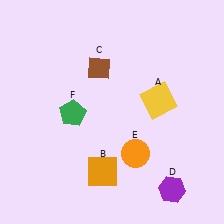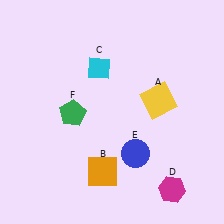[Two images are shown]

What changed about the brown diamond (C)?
In Image 1, C is brown. In Image 2, it changed to cyan.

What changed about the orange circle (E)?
In Image 1, E is orange. In Image 2, it changed to blue.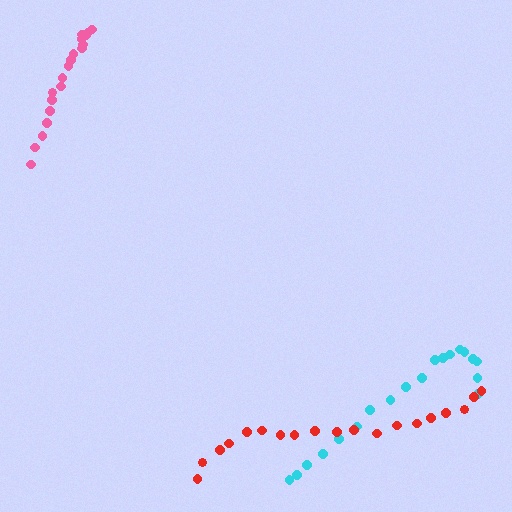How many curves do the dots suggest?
There are 3 distinct paths.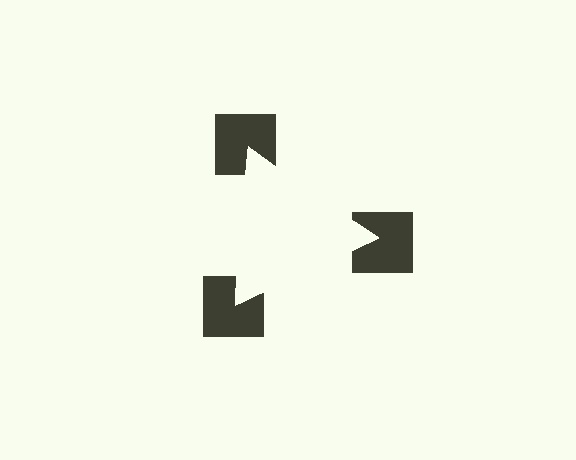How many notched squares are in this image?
There are 3 — one at each vertex of the illusory triangle.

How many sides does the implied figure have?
3 sides.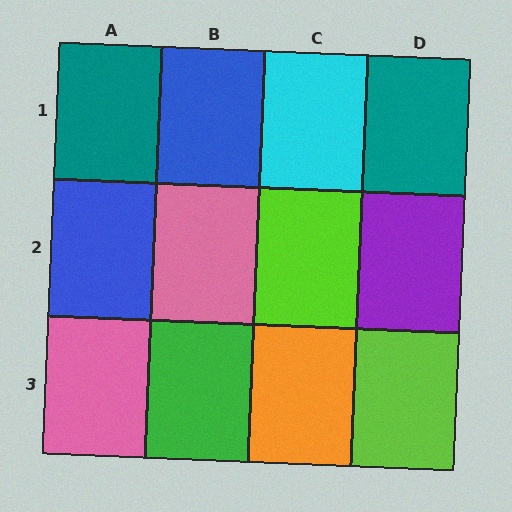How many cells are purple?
1 cell is purple.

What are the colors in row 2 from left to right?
Blue, pink, lime, purple.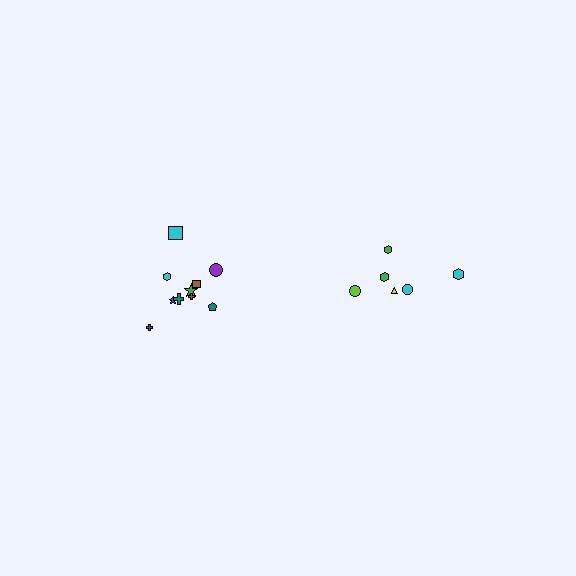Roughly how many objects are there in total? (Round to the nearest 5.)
Roughly 15 objects in total.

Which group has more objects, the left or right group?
The left group.